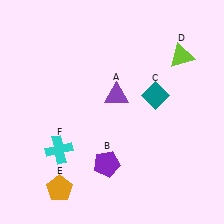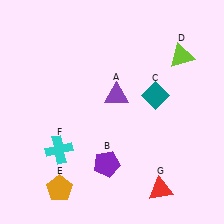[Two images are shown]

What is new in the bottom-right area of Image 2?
A red triangle (G) was added in the bottom-right area of Image 2.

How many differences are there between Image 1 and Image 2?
There is 1 difference between the two images.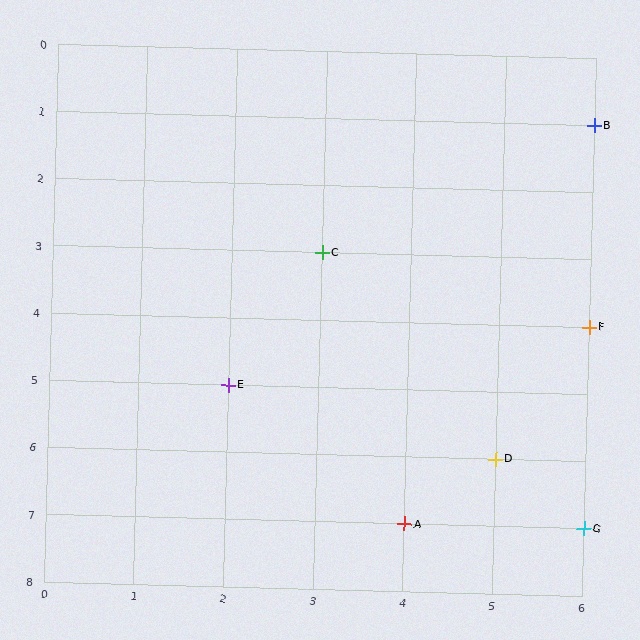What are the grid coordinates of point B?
Point B is at grid coordinates (6, 1).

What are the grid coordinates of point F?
Point F is at grid coordinates (6, 4).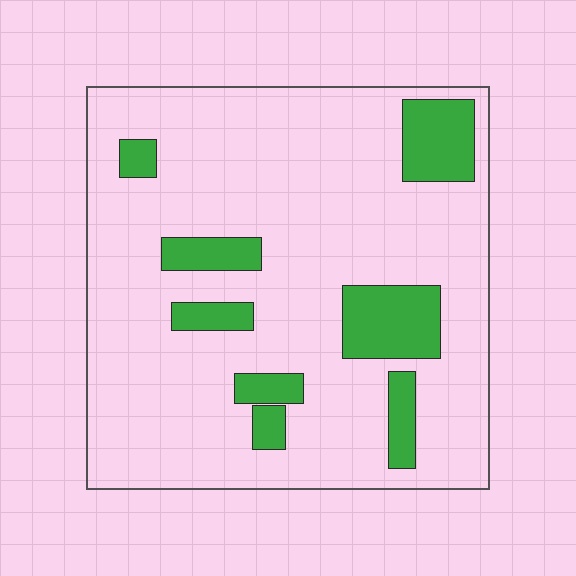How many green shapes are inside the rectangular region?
8.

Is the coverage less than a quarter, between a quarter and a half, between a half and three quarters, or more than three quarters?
Less than a quarter.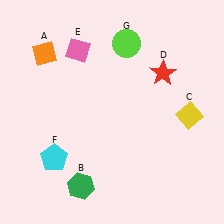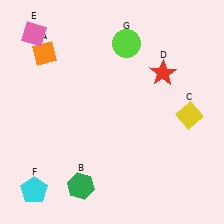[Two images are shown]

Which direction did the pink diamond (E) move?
The pink diamond (E) moved left.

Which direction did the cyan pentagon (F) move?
The cyan pentagon (F) moved down.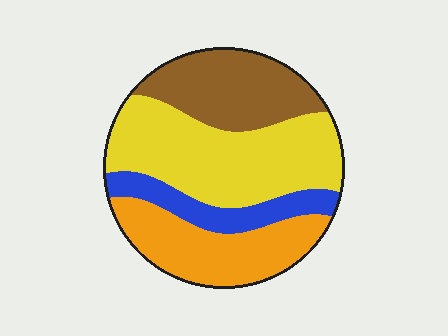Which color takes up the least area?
Blue, at roughly 15%.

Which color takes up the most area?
Yellow, at roughly 40%.